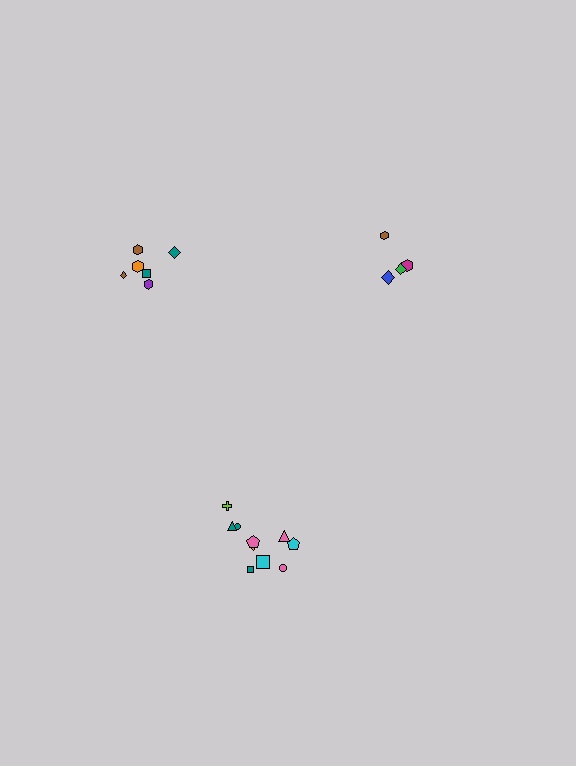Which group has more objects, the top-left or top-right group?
The top-left group.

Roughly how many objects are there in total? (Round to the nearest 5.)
Roughly 20 objects in total.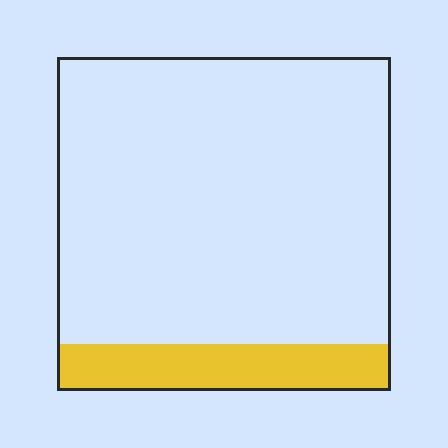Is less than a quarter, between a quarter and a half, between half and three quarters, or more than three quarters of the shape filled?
Less than a quarter.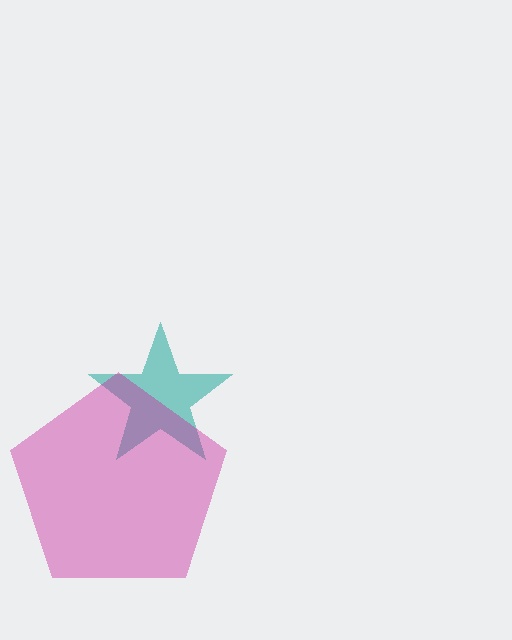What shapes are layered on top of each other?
The layered shapes are: a teal star, a magenta pentagon.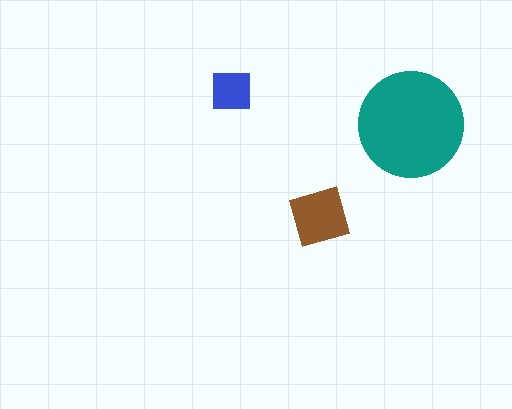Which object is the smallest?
The blue square.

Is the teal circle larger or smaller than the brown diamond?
Larger.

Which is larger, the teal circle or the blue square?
The teal circle.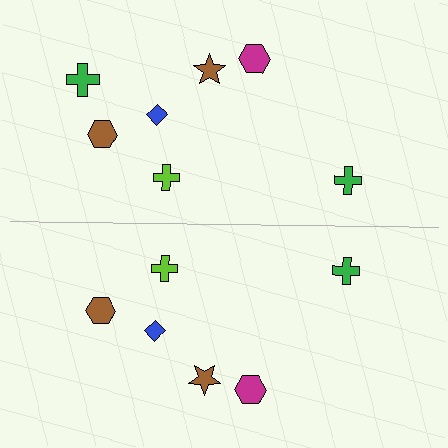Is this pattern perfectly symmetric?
No, the pattern is not perfectly symmetric. A green cross is missing from the bottom side.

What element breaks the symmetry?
A green cross is missing from the bottom side.